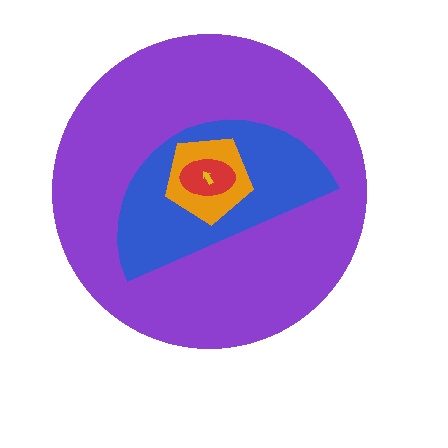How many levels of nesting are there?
5.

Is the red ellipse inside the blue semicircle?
Yes.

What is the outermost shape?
The purple circle.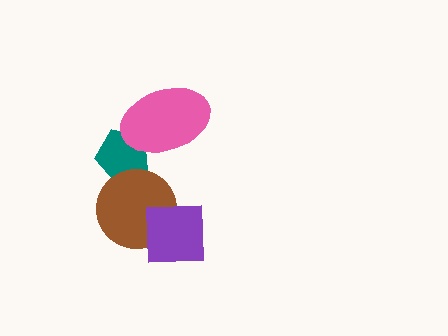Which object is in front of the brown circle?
The purple square is in front of the brown circle.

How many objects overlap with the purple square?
1 object overlaps with the purple square.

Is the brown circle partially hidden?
Yes, it is partially covered by another shape.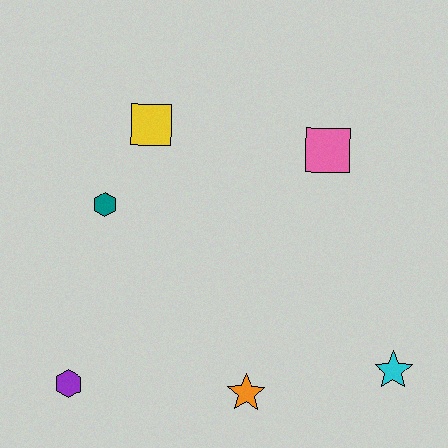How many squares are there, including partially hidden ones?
There are 2 squares.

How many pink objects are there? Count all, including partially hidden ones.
There is 1 pink object.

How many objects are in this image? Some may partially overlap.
There are 6 objects.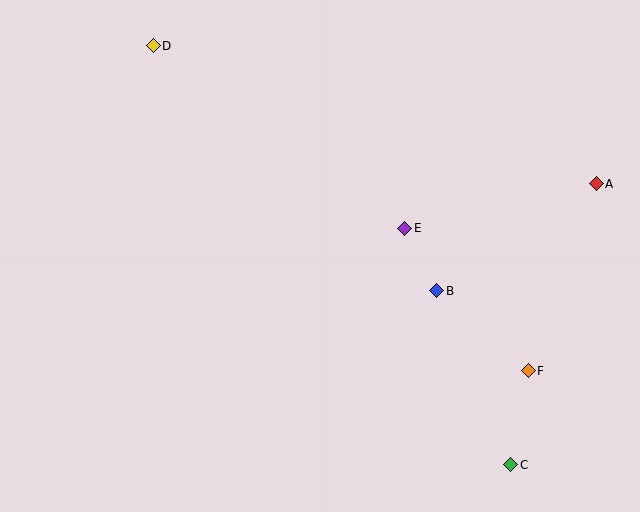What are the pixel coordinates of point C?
Point C is at (511, 465).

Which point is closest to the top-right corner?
Point A is closest to the top-right corner.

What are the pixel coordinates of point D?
Point D is at (153, 46).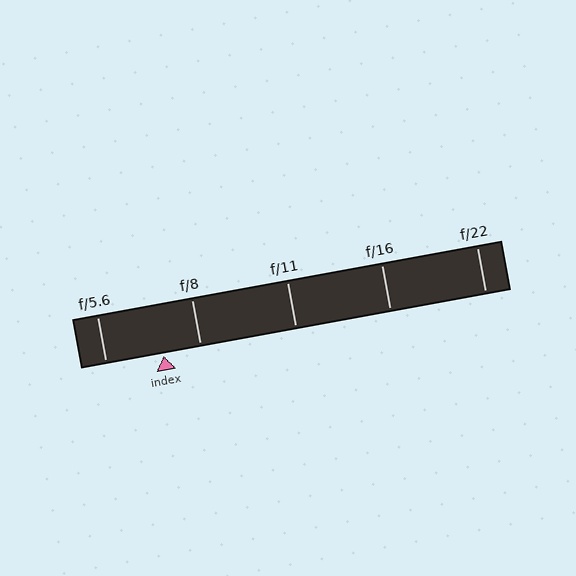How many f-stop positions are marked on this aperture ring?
There are 5 f-stop positions marked.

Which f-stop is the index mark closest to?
The index mark is closest to f/8.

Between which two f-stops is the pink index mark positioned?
The index mark is between f/5.6 and f/8.